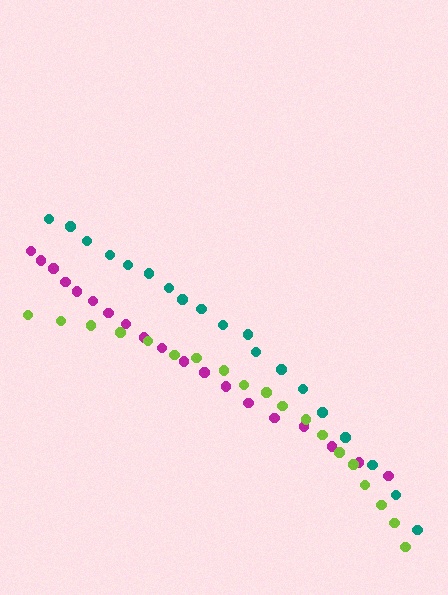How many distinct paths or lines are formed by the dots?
There are 3 distinct paths.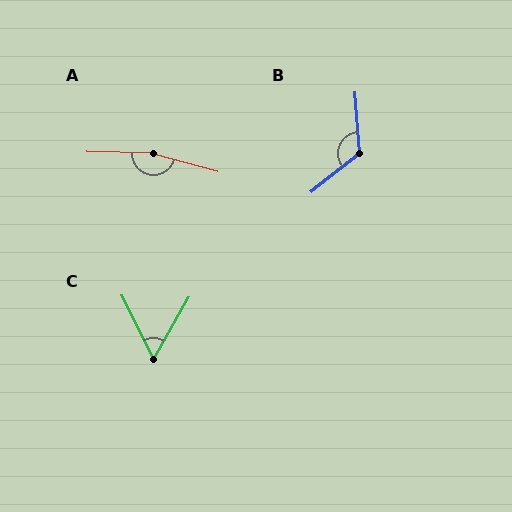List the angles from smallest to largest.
C (56°), B (124°), A (166°).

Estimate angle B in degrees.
Approximately 124 degrees.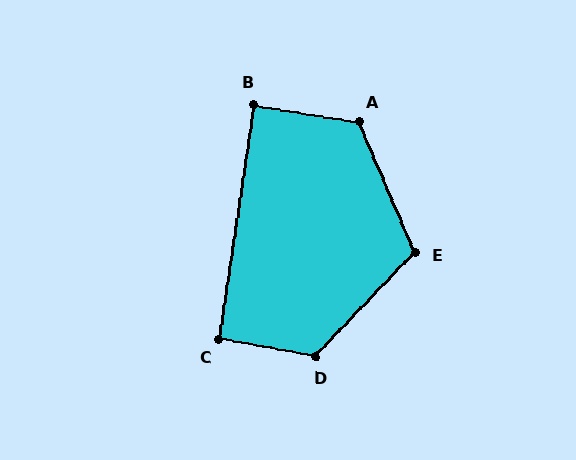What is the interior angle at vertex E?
Approximately 113 degrees (obtuse).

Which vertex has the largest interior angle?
D, at approximately 124 degrees.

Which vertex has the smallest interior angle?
B, at approximately 90 degrees.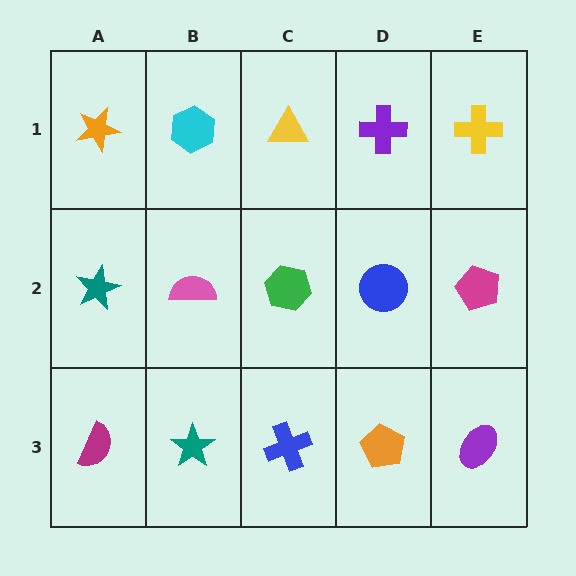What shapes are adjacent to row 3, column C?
A green hexagon (row 2, column C), a teal star (row 3, column B), an orange pentagon (row 3, column D).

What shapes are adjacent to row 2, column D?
A purple cross (row 1, column D), an orange pentagon (row 3, column D), a green hexagon (row 2, column C), a magenta pentagon (row 2, column E).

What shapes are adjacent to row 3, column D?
A blue circle (row 2, column D), a blue cross (row 3, column C), a purple ellipse (row 3, column E).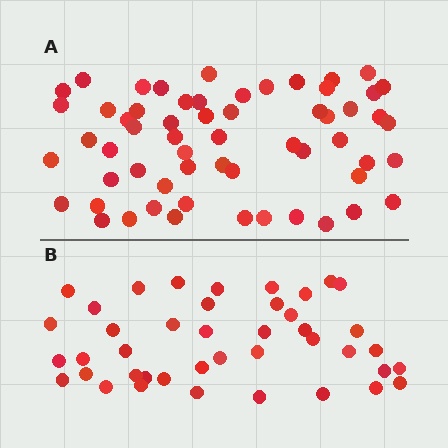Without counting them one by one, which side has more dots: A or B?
Region A (the top region) has more dots.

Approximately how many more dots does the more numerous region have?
Region A has approximately 15 more dots than region B.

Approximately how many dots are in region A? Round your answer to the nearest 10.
About 60 dots. (The exact count is 59, which rounds to 60.)